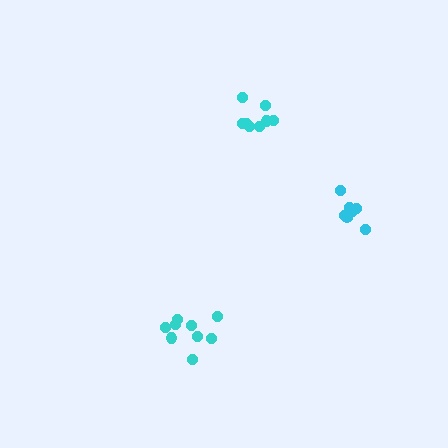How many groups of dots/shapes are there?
There are 3 groups.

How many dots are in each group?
Group 1: 8 dots, Group 2: 9 dots, Group 3: 8 dots (25 total).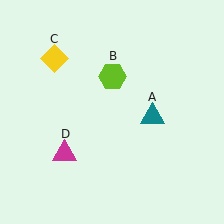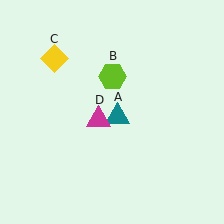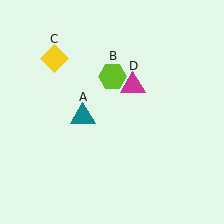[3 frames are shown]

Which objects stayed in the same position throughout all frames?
Lime hexagon (object B) and yellow diamond (object C) remained stationary.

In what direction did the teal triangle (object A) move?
The teal triangle (object A) moved left.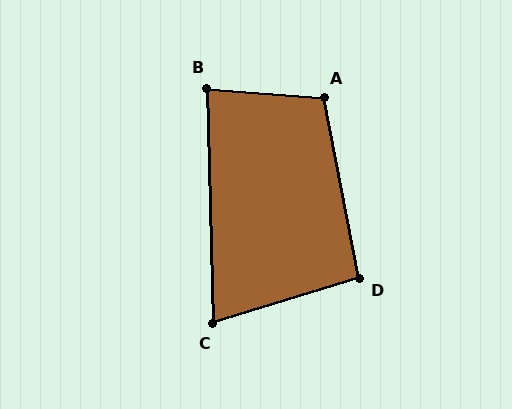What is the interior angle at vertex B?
Approximately 84 degrees (acute).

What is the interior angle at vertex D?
Approximately 96 degrees (obtuse).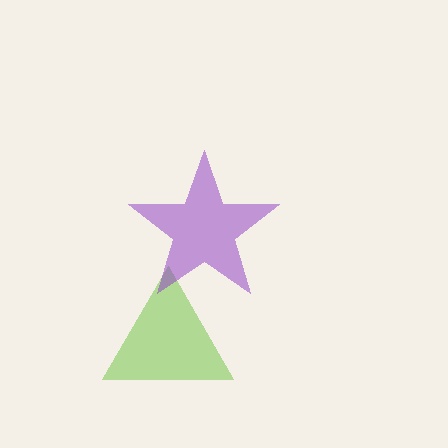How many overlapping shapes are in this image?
There are 2 overlapping shapes in the image.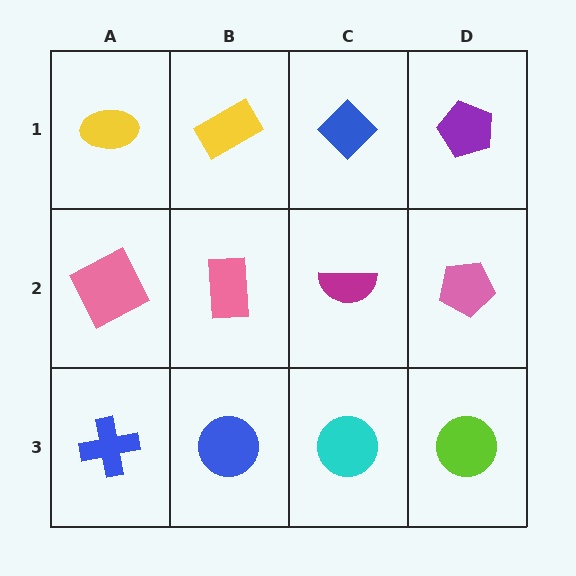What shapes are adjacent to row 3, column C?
A magenta semicircle (row 2, column C), a blue circle (row 3, column B), a lime circle (row 3, column D).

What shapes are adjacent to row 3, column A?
A pink square (row 2, column A), a blue circle (row 3, column B).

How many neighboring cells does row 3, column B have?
3.